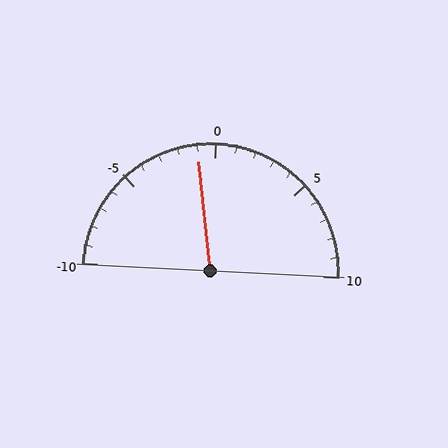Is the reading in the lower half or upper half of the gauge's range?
The reading is in the lower half of the range (-10 to 10).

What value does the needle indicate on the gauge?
The needle indicates approximately -1.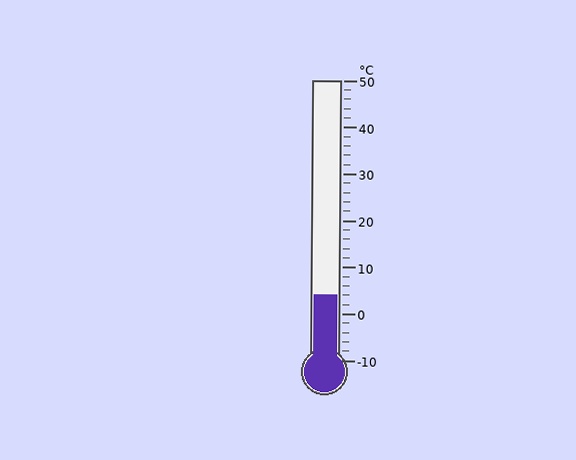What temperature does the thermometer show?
The thermometer shows approximately 4°C.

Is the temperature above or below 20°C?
The temperature is below 20°C.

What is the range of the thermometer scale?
The thermometer scale ranges from -10°C to 50°C.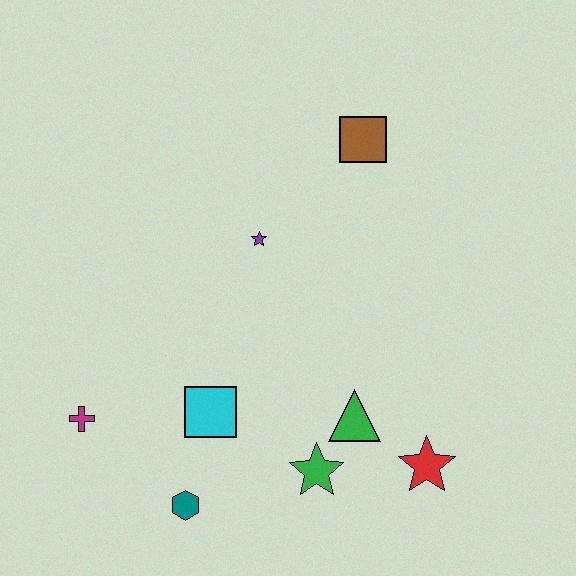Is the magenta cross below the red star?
No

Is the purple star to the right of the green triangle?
No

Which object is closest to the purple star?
The brown square is closest to the purple star.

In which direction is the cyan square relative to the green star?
The cyan square is to the left of the green star.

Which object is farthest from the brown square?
The teal hexagon is farthest from the brown square.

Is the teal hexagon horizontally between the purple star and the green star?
No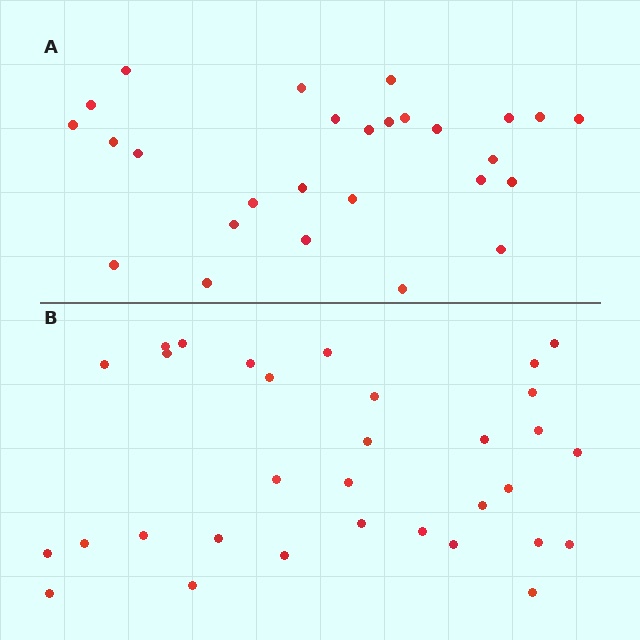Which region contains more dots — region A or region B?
Region B (the bottom region) has more dots.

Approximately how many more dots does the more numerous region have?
Region B has about 5 more dots than region A.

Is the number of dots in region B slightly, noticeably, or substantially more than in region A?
Region B has only slightly more — the two regions are fairly close. The ratio is roughly 1.2 to 1.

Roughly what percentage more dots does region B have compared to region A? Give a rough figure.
About 20% more.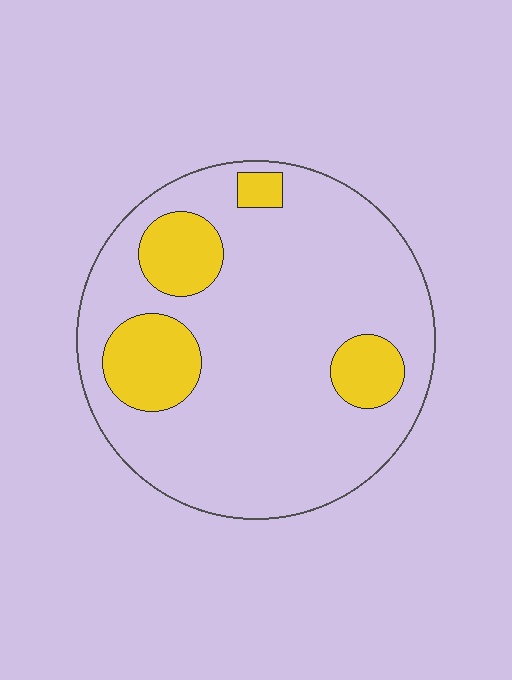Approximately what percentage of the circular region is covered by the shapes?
Approximately 20%.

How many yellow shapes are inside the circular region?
4.